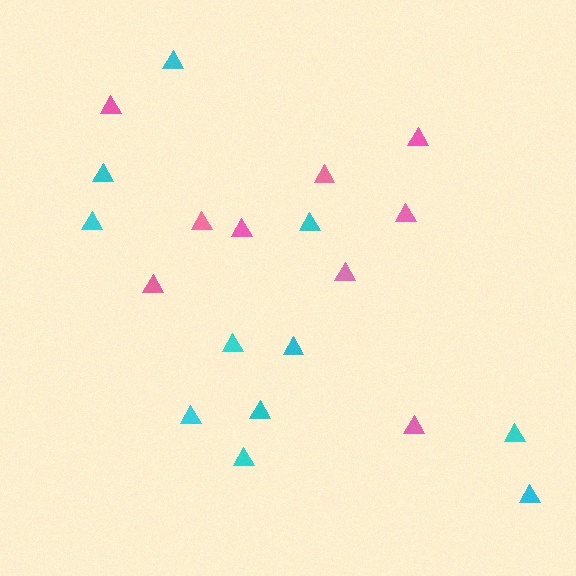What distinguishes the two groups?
There are 2 groups: one group of pink triangles (9) and one group of cyan triangles (11).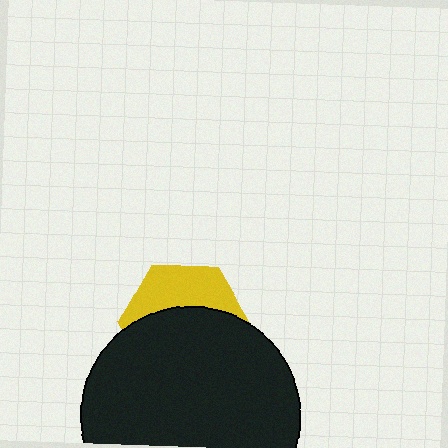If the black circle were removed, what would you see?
You would see the complete yellow hexagon.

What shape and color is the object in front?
The object in front is a black circle.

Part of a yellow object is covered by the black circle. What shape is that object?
It is a hexagon.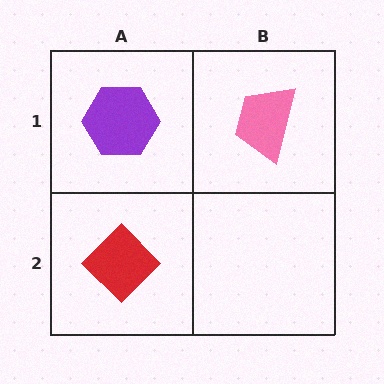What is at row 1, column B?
A pink trapezoid.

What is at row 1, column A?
A purple hexagon.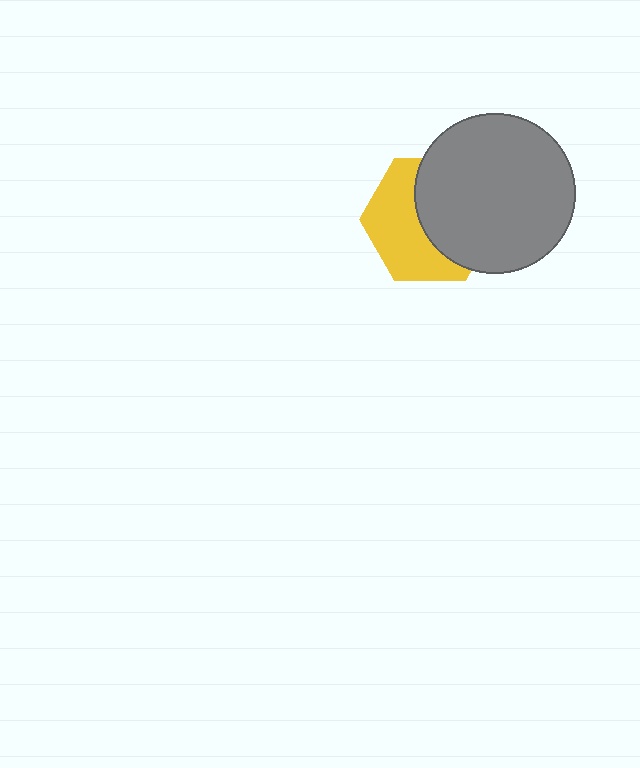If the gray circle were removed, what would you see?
You would see the complete yellow hexagon.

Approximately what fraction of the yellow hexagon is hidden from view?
Roughly 51% of the yellow hexagon is hidden behind the gray circle.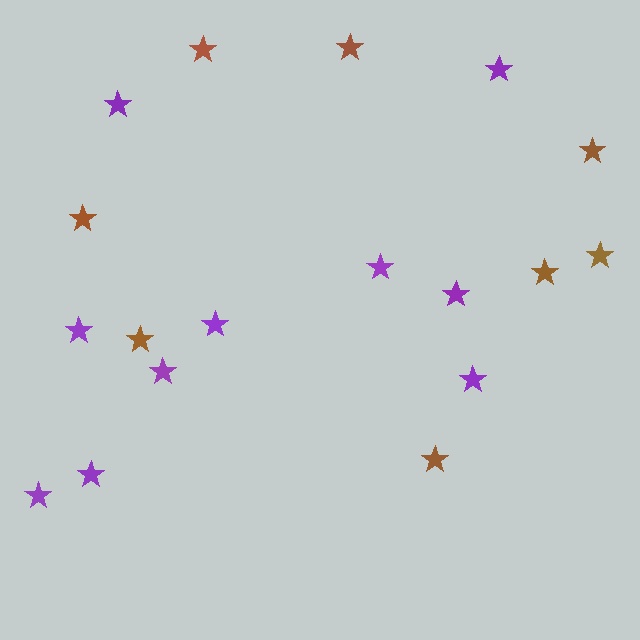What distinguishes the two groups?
There are 2 groups: one group of brown stars (8) and one group of purple stars (10).